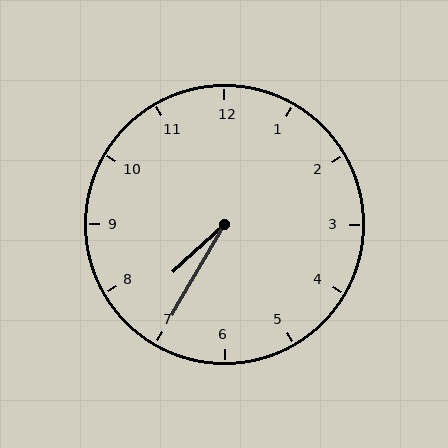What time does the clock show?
7:35.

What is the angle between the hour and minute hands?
Approximately 18 degrees.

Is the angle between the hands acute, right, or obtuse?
It is acute.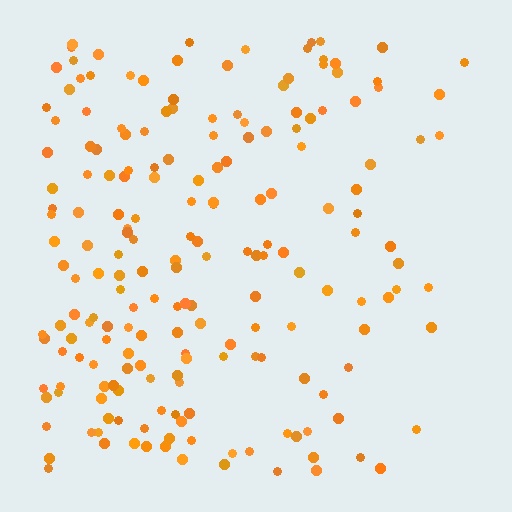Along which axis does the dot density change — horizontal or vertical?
Horizontal.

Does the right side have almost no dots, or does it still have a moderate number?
Still a moderate number, just noticeably fewer than the left.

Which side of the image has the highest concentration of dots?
The left.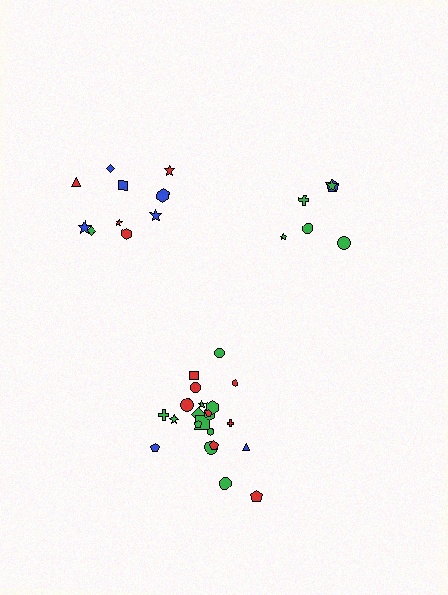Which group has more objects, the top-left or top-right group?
The top-left group.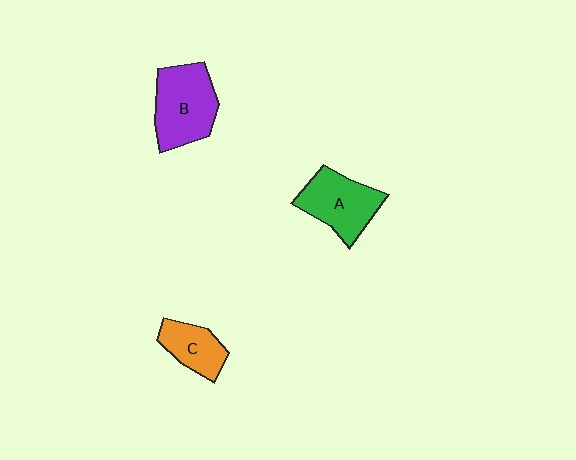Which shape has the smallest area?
Shape C (orange).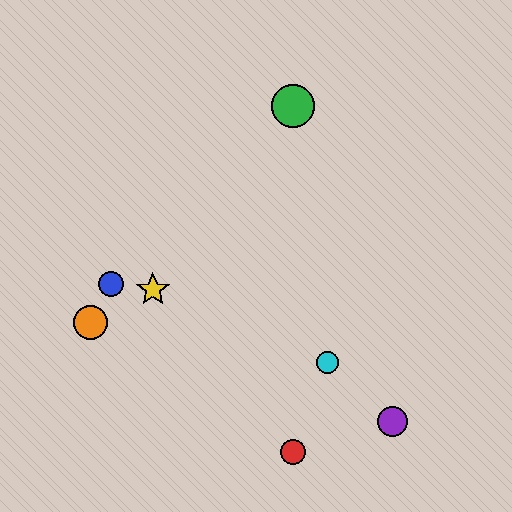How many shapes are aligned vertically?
2 shapes (the red circle, the green circle) are aligned vertically.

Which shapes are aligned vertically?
The red circle, the green circle are aligned vertically.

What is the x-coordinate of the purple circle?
The purple circle is at x≈392.